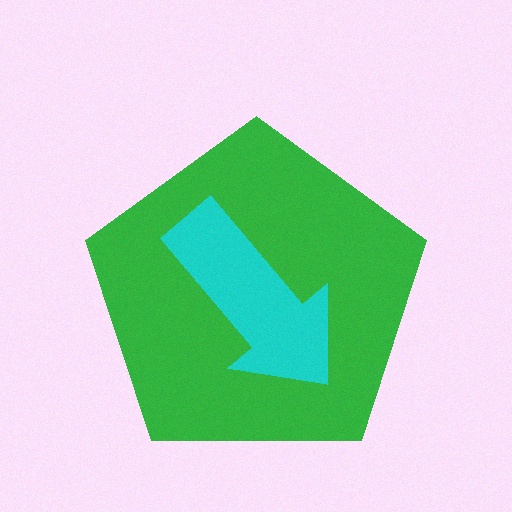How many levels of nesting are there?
2.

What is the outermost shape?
The green pentagon.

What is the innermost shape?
The cyan arrow.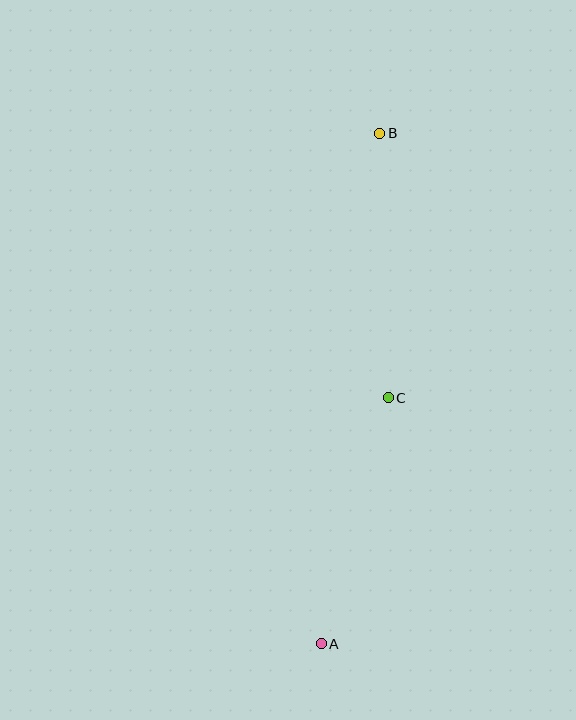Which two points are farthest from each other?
Points A and B are farthest from each other.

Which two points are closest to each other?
Points A and C are closest to each other.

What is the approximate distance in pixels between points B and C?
The distance between B and C is approximately 264 pixels.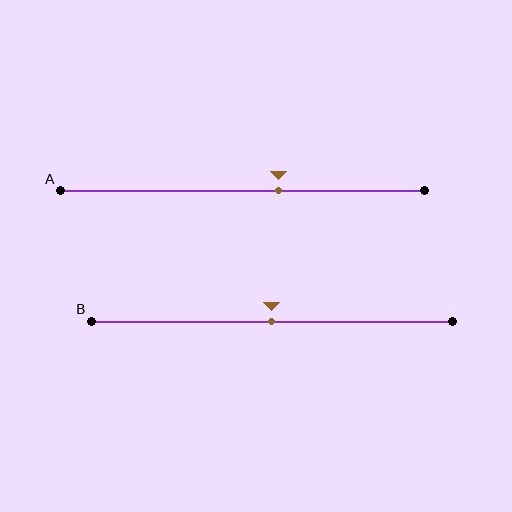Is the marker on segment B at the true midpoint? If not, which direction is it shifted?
Yes, the marker on segment B is at the true midpoint.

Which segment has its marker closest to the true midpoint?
Segment B has its marker closest to the true midpoint.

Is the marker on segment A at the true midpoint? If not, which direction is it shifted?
No, the marker on segment A is shifted to the right by about 10% of the segment length.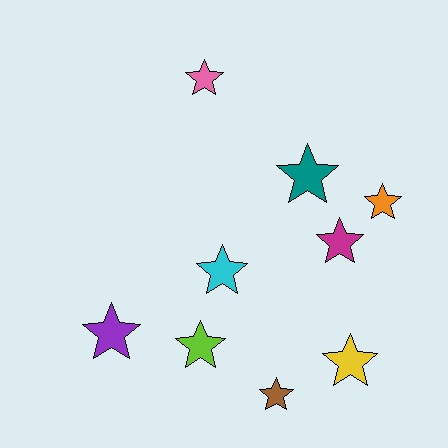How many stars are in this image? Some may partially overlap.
There are 9 stars.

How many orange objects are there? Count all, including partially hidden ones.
There is 1 orange object.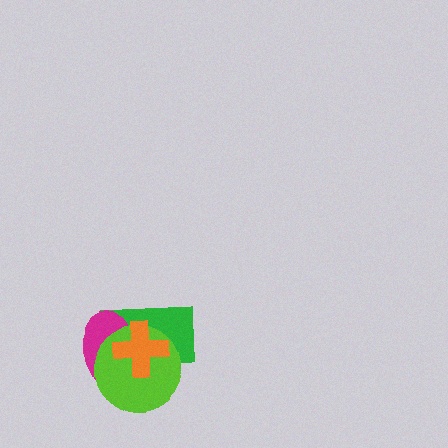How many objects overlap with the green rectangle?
3 objects overlap with the green rectangle.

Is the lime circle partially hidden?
Yes, it is partially covered by another shape.